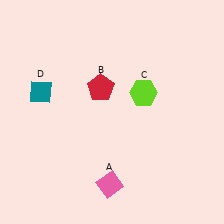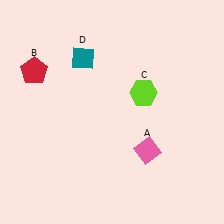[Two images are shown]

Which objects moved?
The objects that moved are: the pink diamond (A), the red pentagon (B), the teal diamond (D).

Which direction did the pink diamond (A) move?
The pink diamond (A) moved right.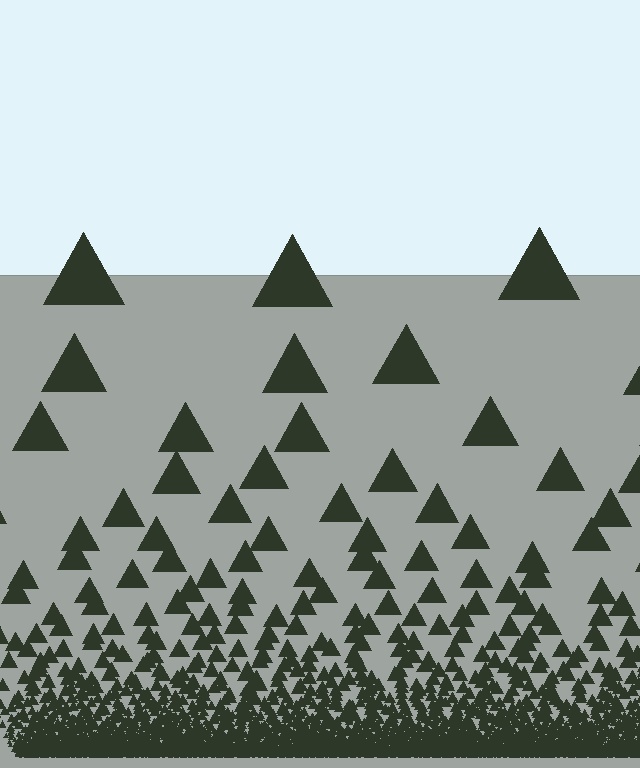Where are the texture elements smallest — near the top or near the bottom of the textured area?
Near the bottom.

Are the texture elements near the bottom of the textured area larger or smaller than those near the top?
Smaller. The gradient is inverted — elements near the bottom are smaller and denser.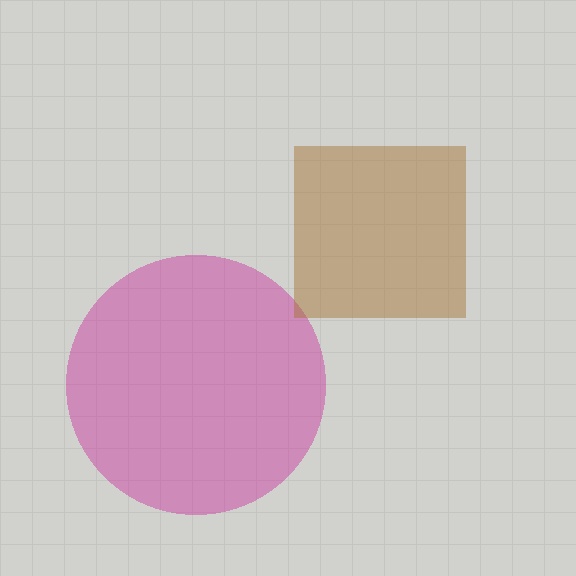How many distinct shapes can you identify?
There are 2 distinct shapes: a magenta circle, a brown square.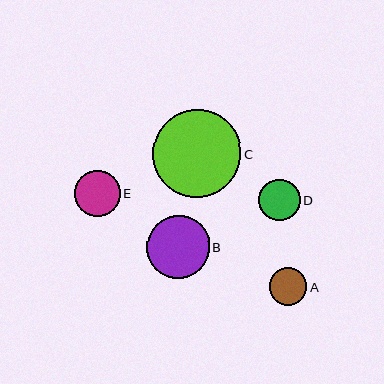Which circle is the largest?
Circle C is the largest with a size of approximately 88 pixels.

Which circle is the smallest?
Circle A is the smallest with a size of approximately 37 pixels.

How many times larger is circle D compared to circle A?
Circle D is approximately 1.1 times the size of circle A.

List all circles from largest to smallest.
From largest to smallest: C, B, E, D, A.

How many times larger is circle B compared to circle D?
Circle B is approximately 1.5 times the size of circle D.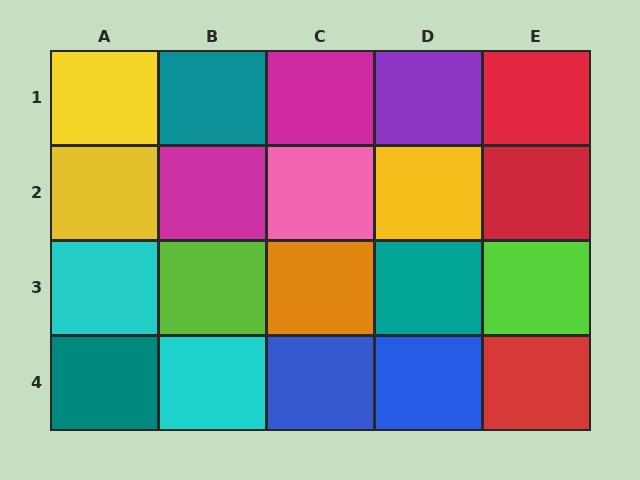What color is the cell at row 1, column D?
Purple.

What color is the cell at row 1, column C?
Magenta.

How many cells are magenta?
2 cells are magenta.